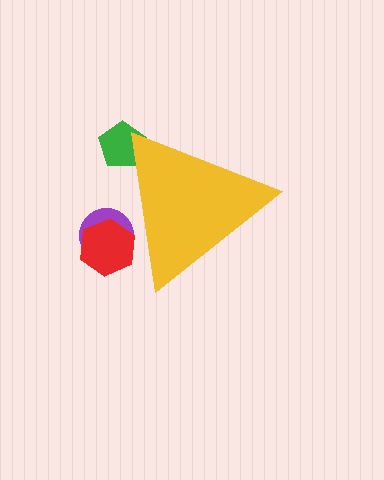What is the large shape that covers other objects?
A yellow triangle.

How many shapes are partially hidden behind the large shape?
3 shapes are partially hidden.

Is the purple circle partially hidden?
Yes, the purple circle is partially hidden behind the yellow triangle.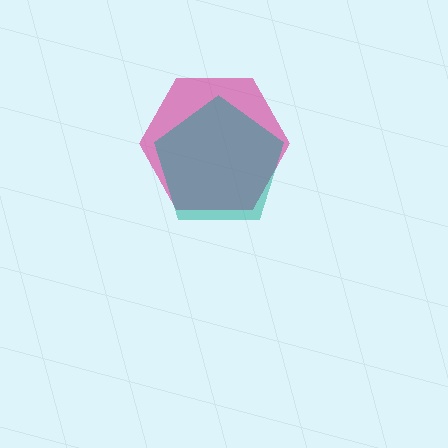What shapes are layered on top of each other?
The layered shapes are: a magenta hexagon, a teal pentagon.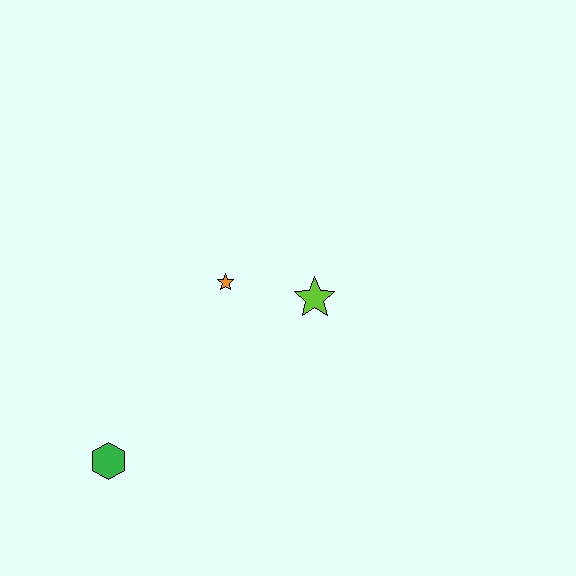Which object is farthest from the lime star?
The green hexagon is farthest from the lime star.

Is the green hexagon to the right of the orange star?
No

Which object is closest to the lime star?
The orange star is closest to the lime star.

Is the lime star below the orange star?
Yes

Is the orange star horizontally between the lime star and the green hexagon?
Yes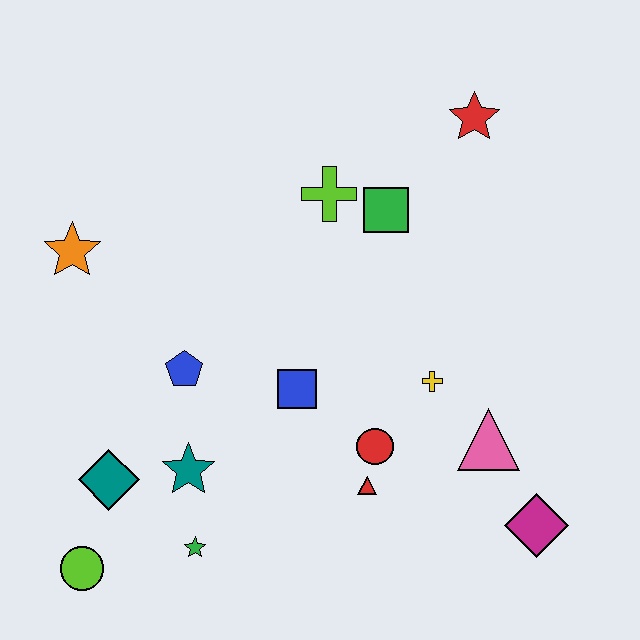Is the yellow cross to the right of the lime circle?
Yes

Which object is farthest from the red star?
The lime circle is farthest from the red star.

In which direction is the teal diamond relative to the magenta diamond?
The teal diamond is to the left of the magenta diamond.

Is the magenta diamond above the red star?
No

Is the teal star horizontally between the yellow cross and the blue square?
No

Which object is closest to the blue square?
The red circle is closest to the blue square.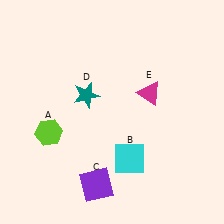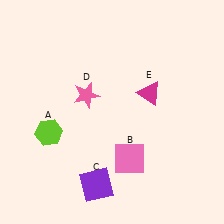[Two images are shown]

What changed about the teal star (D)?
In Image 1, D is teal. In Image 2, it changed to pink.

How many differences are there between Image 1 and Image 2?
There are 2 differences between the two images.